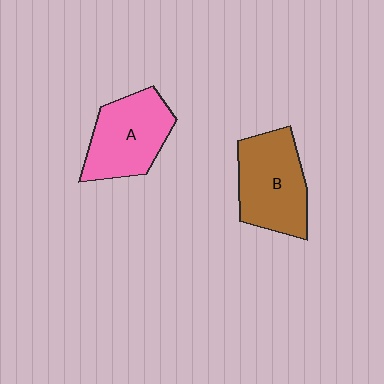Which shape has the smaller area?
Shape A (pink).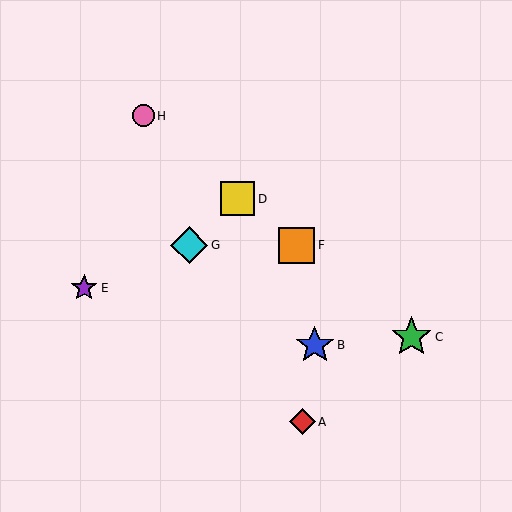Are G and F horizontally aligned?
Yes, both are at y≈245.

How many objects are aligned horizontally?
2 objects (F, G) are aligned horizontally.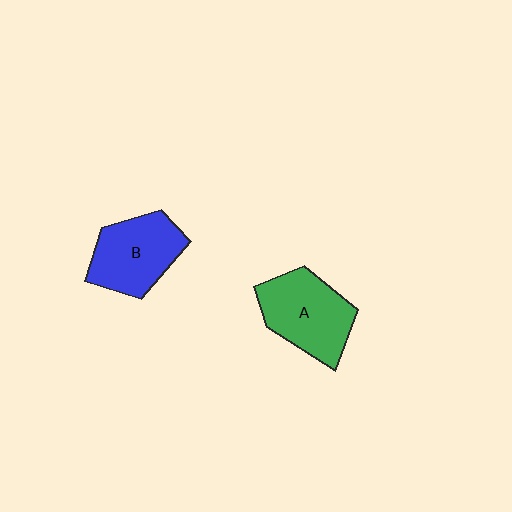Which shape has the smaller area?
Shape B (blue).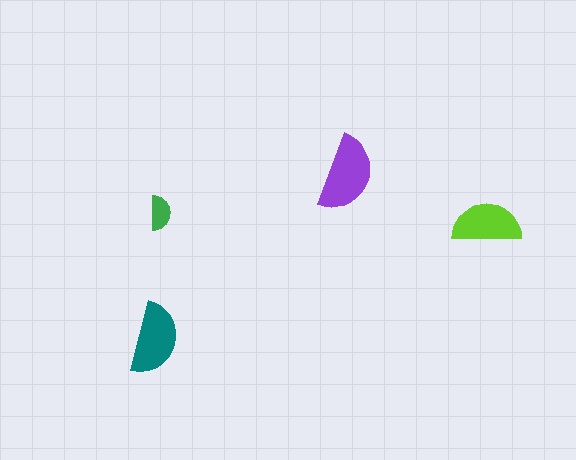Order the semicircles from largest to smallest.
the purple one, the teal one, the lime one, the green one.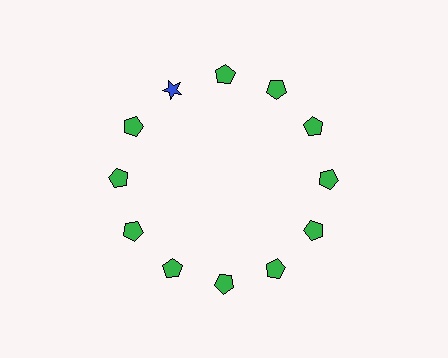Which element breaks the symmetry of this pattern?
The blue star at roughly the 11 o'clock position breaks the symmetry. All other shapes are green pentagons.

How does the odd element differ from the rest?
It differs in both color (blue instead of green) and shape (star instead of pentagon).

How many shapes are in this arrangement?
There are 12 shapes arranged in a ring pattern.